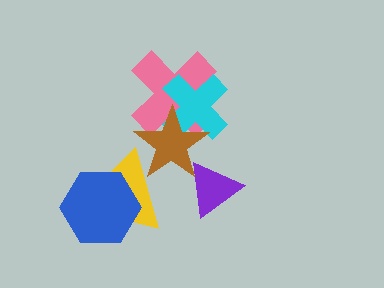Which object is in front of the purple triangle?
The brown star is in front of the purple triangle.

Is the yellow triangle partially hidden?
Yes, it is partially covered by another shape.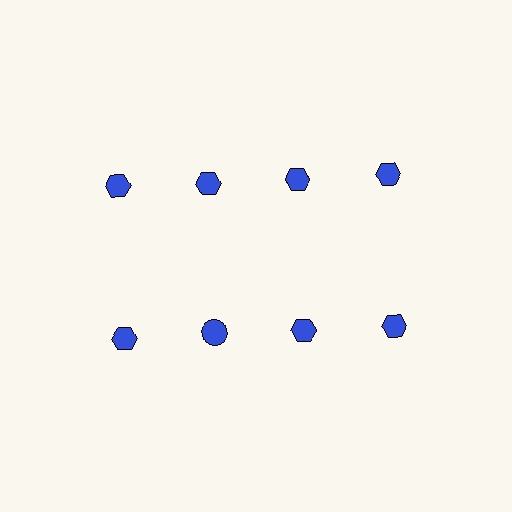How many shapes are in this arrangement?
There are 8 shapes arranged in a grid pattern.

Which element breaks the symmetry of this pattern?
The blue circle in the second row, second from left column breaks the symmetry. All other shapes are blue hexagons.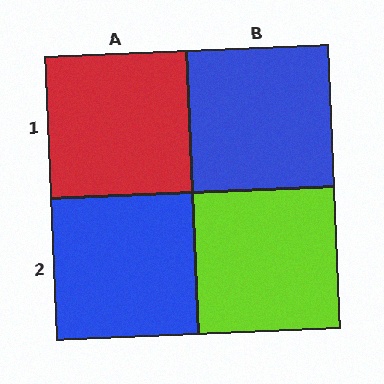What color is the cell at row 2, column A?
Blue.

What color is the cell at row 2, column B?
Lime.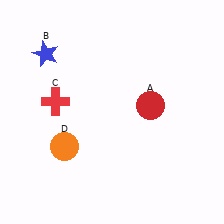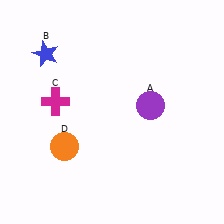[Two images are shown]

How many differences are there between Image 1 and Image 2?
There are 2 differences between the two images.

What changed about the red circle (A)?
In Image 1, A is red. In Image 2, it changed to purple.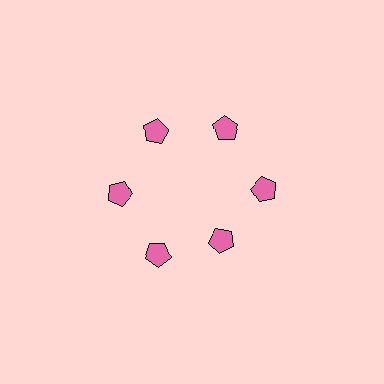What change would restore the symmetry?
The symmetry would be restored by moving it outward, back onto the ring so that all 6 pentagons sit at equal angles and equal distance from the center.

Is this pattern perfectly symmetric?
No. The 6 pink pentagons are arranged in a ring, but one element near the 5 o'clock position is pulled inward toward the center, breaking the 6-fold rotational symmetry.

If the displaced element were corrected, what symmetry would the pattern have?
It would have 6-fold rotational symmetry — the pattern would map onto itself every 60 degrees.